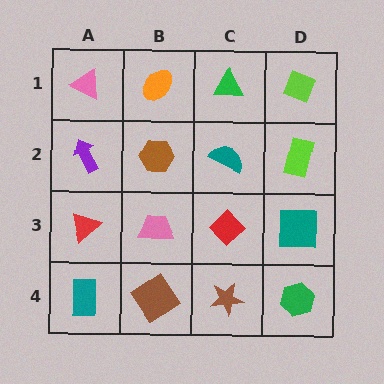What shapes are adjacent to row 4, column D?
A teal square (row 3, column D), a brown star (row 4, column C).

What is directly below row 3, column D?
A green hexagon.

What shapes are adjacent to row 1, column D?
A lime rectangle (row 2, column D), a green triangle (row 1, column C).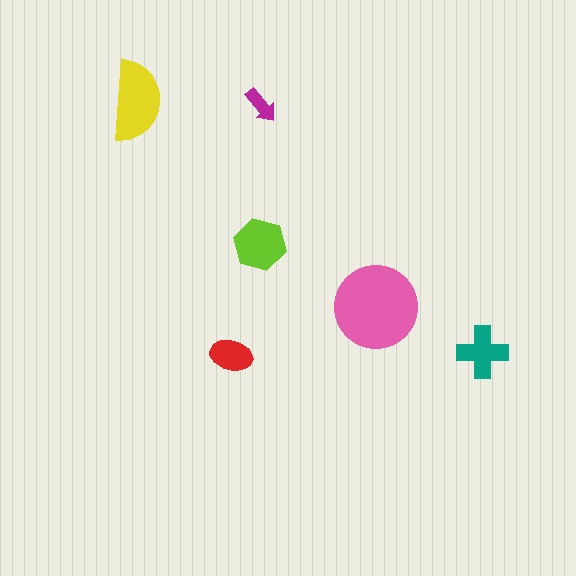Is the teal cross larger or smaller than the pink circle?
Smaller.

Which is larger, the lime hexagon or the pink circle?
The pink circle.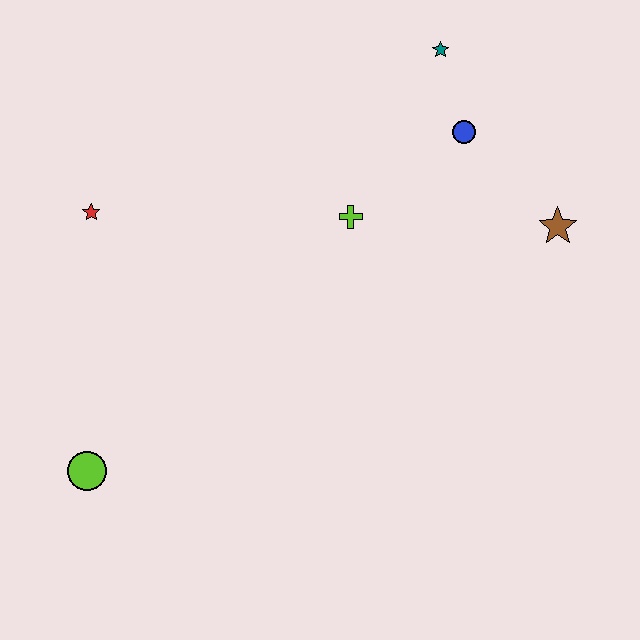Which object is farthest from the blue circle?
The lime circle is farthest from the blue circle.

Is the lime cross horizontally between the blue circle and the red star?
Yes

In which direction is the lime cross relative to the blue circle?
The lime cross is to the left of the blue circle.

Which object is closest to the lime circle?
The red star is closest to the lime circle.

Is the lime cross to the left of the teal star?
Yes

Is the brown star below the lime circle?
No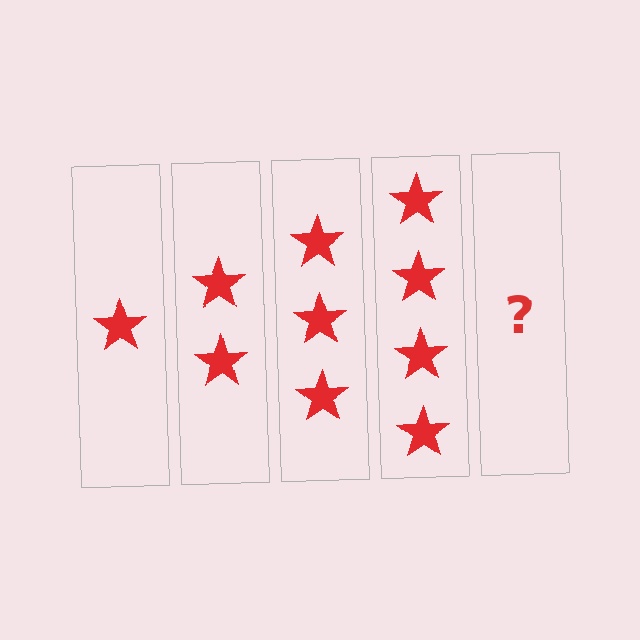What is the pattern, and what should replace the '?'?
The pattern is that each step adds one more star. The '?' should be 5 stars.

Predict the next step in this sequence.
The next step is 5 stars.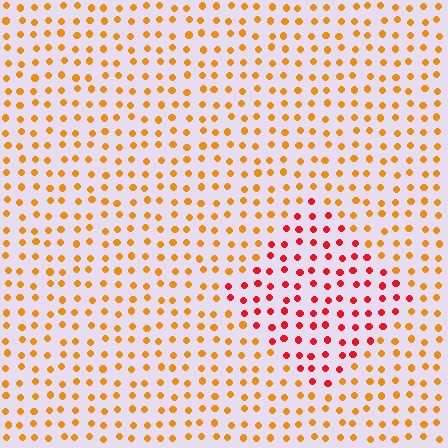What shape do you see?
I see a diamond.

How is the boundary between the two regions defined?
The boundary is defined purely by a slight shift in hue (about 40 degrees). Spacing, size, and orientation are identical on both sides.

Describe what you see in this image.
The image is filled with small orange elements in a uniform arrangement. A diamond-shaped region is visible where the elements are tinted to a slightly different hue, forming a subtle color boundary.